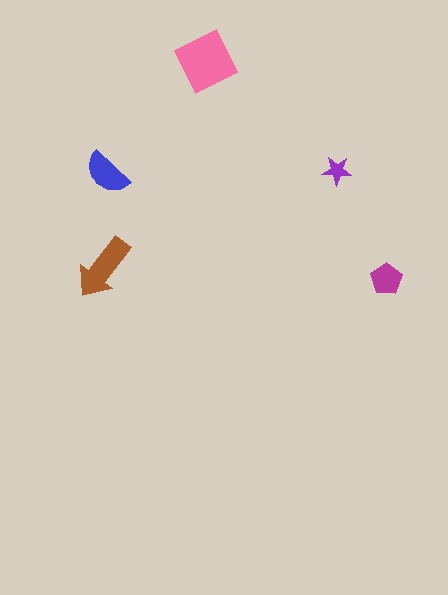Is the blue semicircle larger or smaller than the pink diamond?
Smaller.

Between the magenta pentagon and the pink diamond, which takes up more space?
The pink diamond.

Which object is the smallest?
The purple star.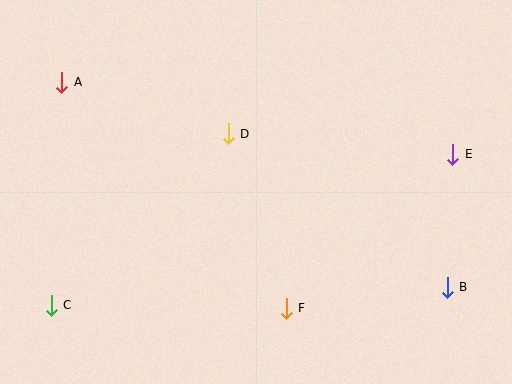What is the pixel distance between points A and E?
The distance between A and E is 398 pixels.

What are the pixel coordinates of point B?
Point B is at (447, 287).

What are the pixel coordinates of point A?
Point A is at (62, 82).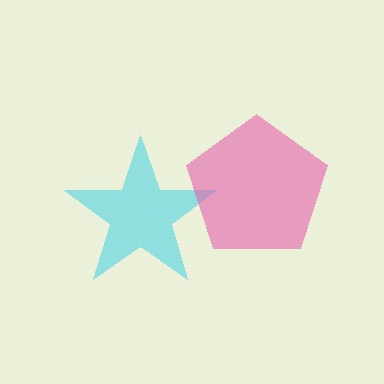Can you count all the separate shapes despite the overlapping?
Yes, there are 2 separate shapes.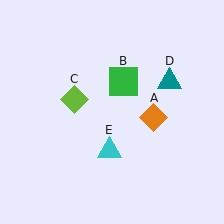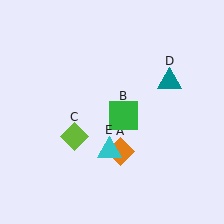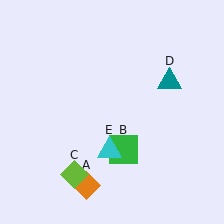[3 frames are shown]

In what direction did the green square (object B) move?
The green square (object B) moved down.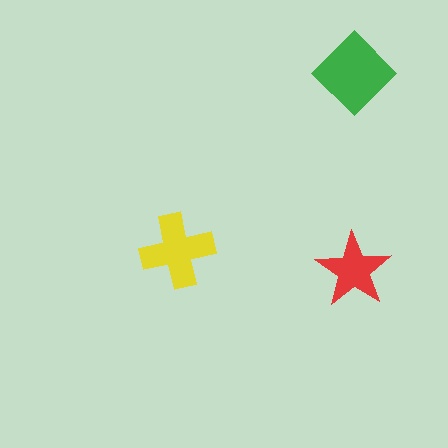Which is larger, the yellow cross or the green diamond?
The green diamond.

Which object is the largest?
The green diamond.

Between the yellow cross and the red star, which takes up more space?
The yellow cross.